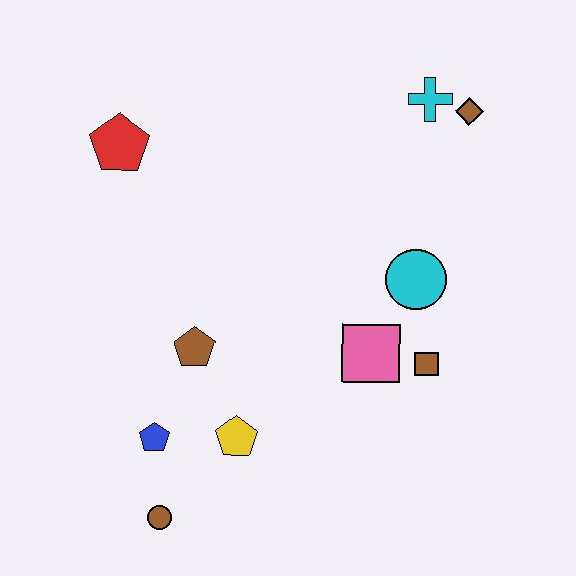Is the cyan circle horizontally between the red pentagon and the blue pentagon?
No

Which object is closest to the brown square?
The pink square is closest to the brown square.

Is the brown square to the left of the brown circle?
No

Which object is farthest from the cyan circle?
The brown circle is farthest from the cyan circle.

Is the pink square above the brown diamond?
No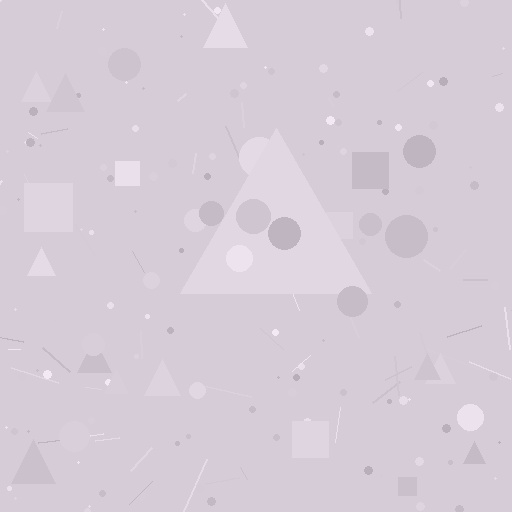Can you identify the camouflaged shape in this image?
The camouflaged shape is a triangle.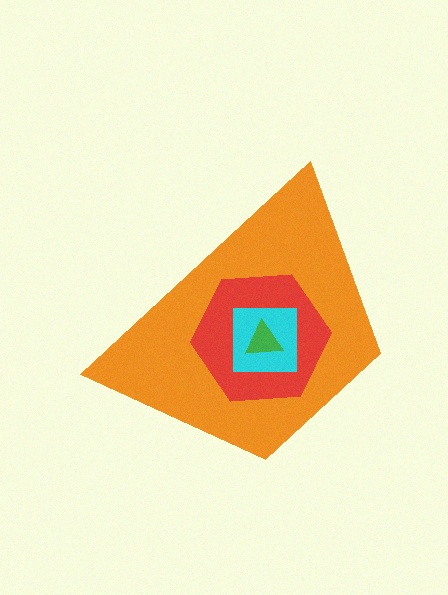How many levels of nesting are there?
4.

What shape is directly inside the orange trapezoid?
The red hexagon.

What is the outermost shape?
The orange trapezoid.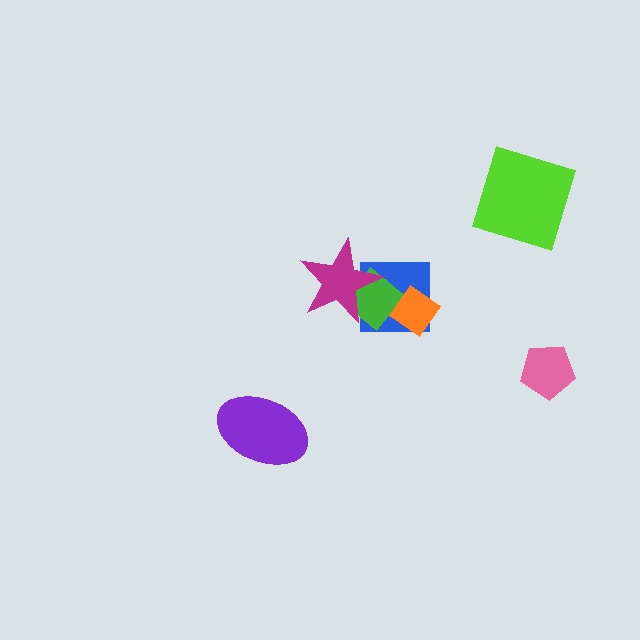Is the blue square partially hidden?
Yes, it is partially covered by another shape.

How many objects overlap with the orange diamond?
2 objects overlap with the orange diamond.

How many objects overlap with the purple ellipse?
0 objects overlap with the purple ellipse.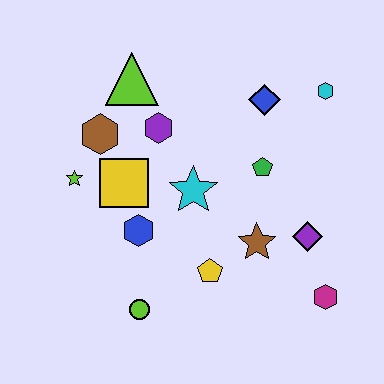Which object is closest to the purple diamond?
The brown star is closest to the purple diamond.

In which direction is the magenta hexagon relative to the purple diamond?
The magenta hexagon is below the purple diamond.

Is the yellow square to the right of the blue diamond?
No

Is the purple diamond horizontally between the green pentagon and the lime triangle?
No